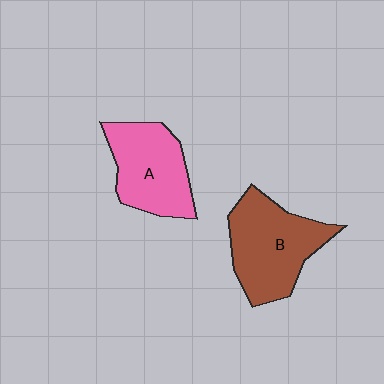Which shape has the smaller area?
Shape A (pink).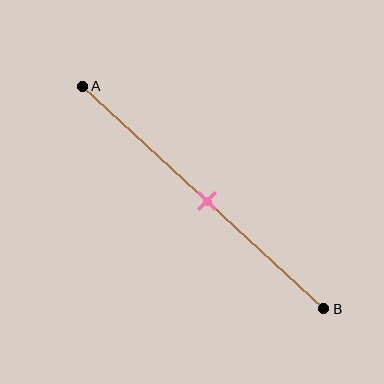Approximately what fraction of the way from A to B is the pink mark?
The pink mark is approximately 50% of the way from A to B.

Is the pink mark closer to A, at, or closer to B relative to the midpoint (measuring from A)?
The pink mark is approximately at the midpoint of segment AB.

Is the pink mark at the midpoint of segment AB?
Yes, the mark is approximately at the midpoint.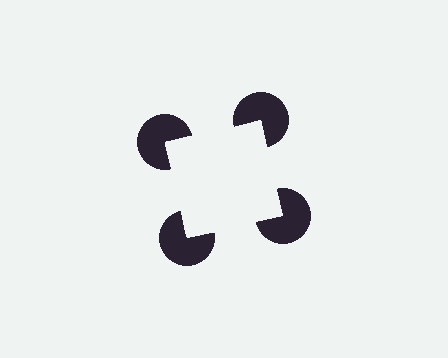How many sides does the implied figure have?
4 sides.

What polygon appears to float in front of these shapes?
An illusory square — its edges are inferred from the aligned wedge cuts in the pac-man discs, not physically drawn.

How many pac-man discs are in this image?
There are 4 — one at each vertex of the illusory square.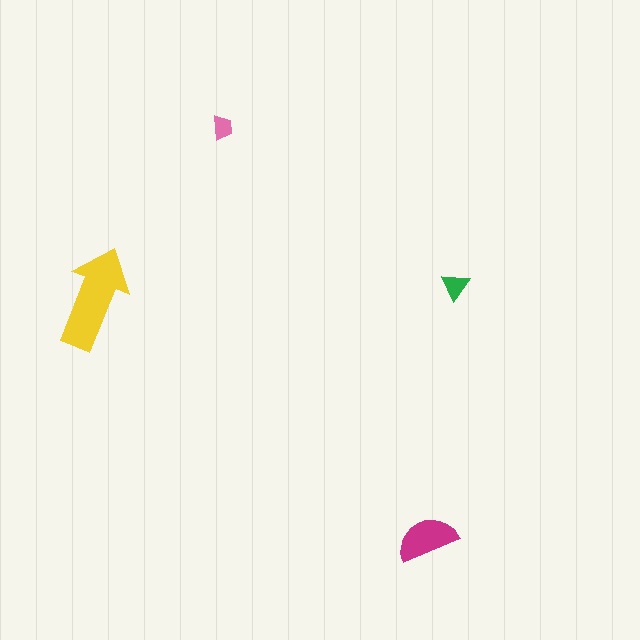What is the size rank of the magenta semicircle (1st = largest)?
2nd.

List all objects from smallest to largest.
The pink trapezoid, the green triangle, the magenta semicircle, the yellow arrow.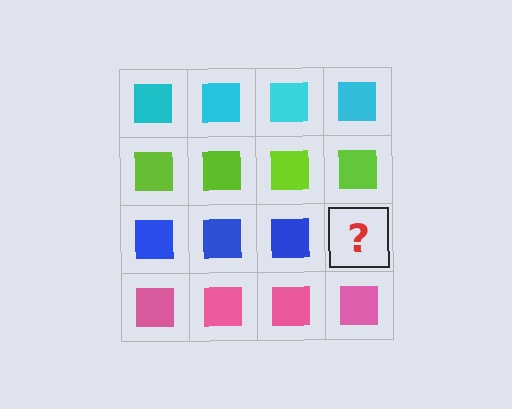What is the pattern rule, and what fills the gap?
The rule is that each row has a consistent color. The gap should be filled with a blue square.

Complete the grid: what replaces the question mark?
The question mark should be replaced with a blue square.